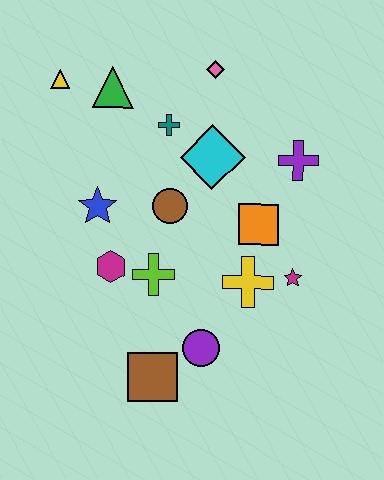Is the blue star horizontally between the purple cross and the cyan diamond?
No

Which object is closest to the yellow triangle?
The green triangle is closest to the yellow triangle.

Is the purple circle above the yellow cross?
No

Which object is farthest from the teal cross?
The brown square is farthest from the teal cross.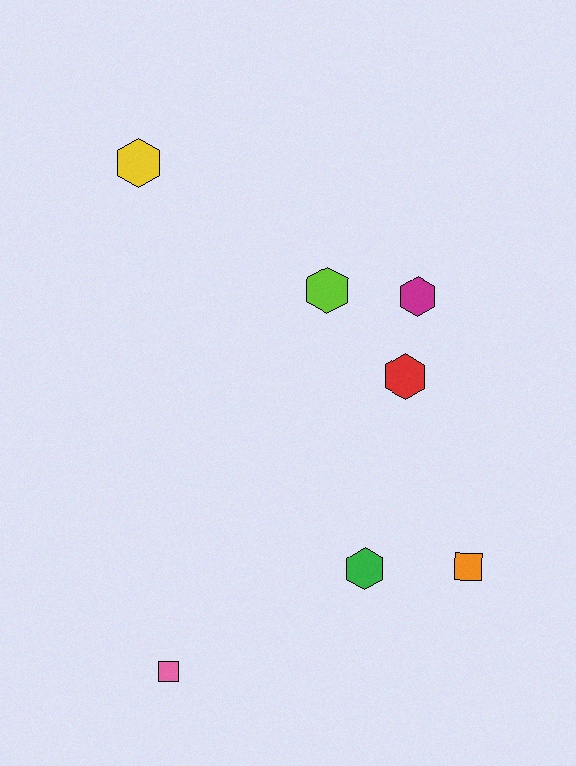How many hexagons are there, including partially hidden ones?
There are 5 hexagons.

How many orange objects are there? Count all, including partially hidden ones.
There is 1 orange object.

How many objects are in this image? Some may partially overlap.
There are 7 objects.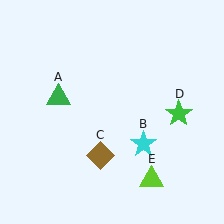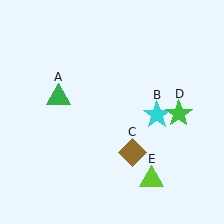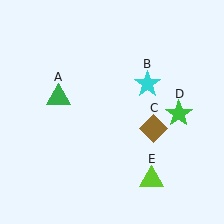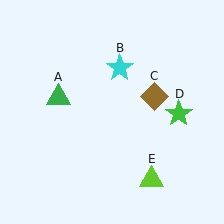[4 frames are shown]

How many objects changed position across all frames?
2 objects changed position: cyan star (object B), brown diamond (object C).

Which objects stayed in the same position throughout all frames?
Green triangle (object A) and green star (object D) and lime triangle (object E) remained stationary.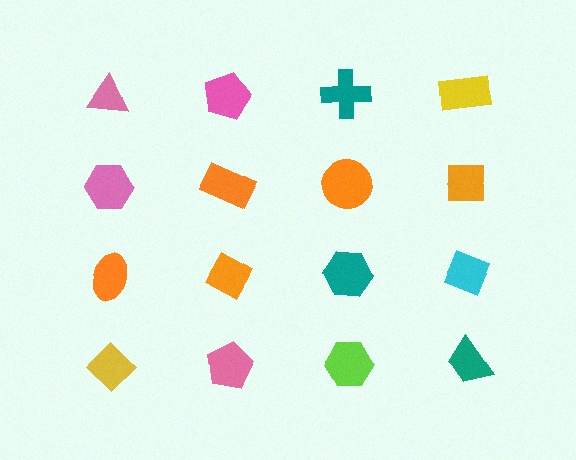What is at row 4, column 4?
A teal trapezoid.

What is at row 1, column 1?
A pink triangle.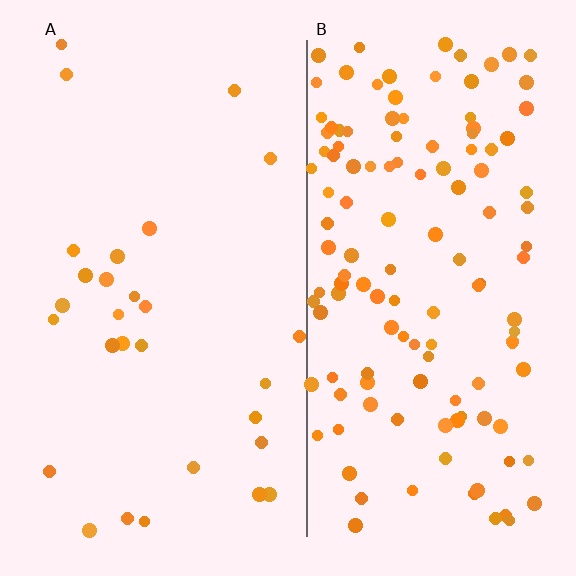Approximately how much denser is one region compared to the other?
Approximately 4.5× — region B over region A.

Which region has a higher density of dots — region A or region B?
B (the right).